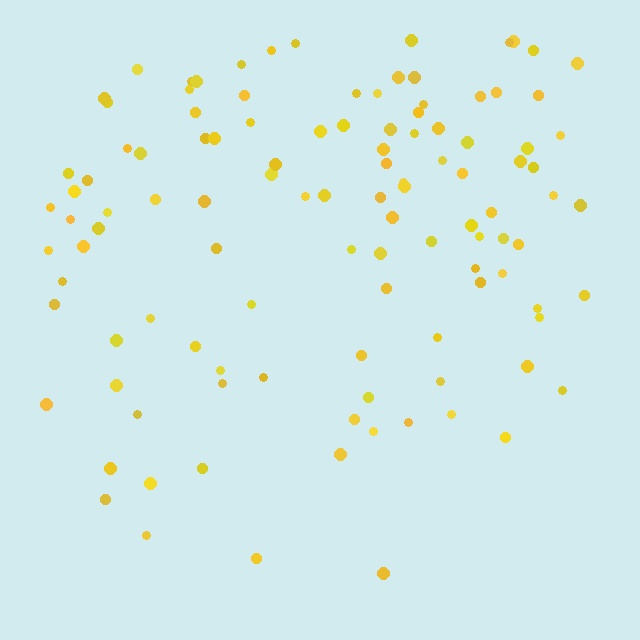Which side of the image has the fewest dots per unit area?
The bottom.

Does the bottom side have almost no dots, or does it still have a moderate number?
Still a moderate number, just noticeably fewer than the top.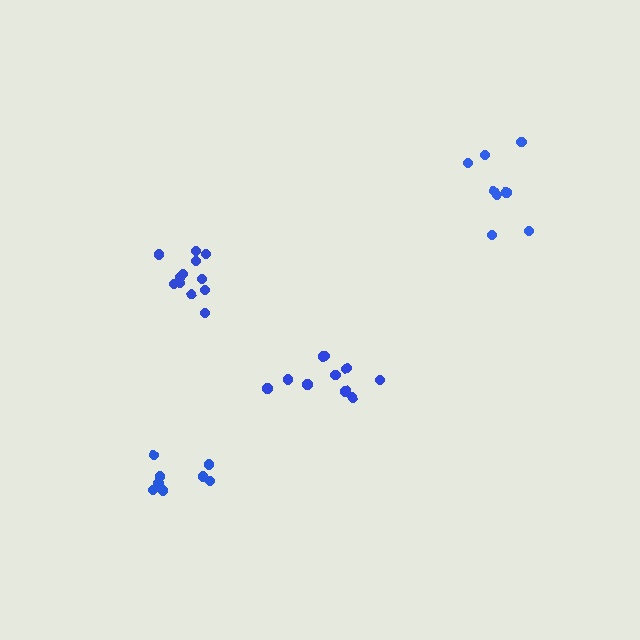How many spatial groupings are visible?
There are 4 spatial groupings.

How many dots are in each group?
Group 1: 11 dots, Group 2: 12 dots, Group 3: 8 dots, Group 4: 8 dots (39 total).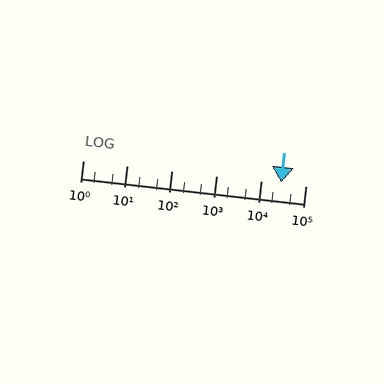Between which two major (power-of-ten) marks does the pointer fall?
The pointer is between 10000 and 100000.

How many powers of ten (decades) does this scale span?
The scale spans 5 decades, from 1 to 100000.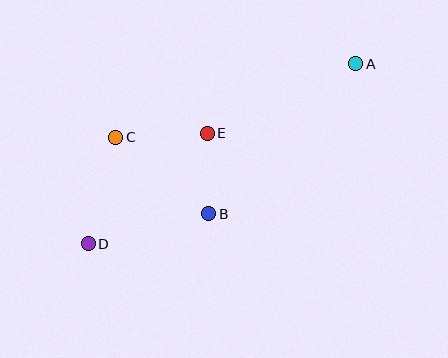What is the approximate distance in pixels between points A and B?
The distance between A and B is approximately 210 pixels.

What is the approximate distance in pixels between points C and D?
The distance between C and D is approximately 110 pixels.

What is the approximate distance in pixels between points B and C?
The distance between B and C is approximately 120 pixels.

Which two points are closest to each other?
Points B and E are closest to each other.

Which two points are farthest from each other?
Points A and D are farthest from each other.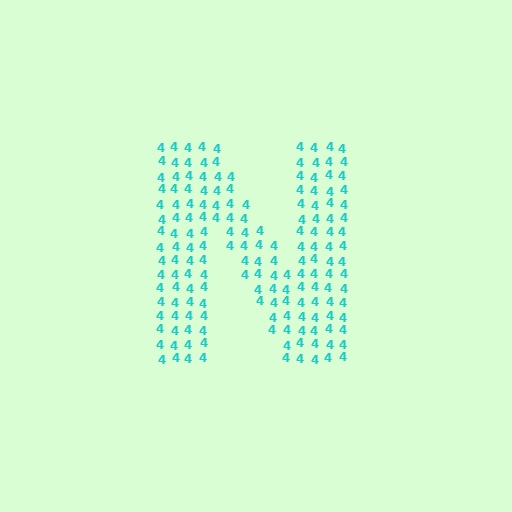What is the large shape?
The large shape is the letter N.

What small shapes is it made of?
It is made of small digit 4's.